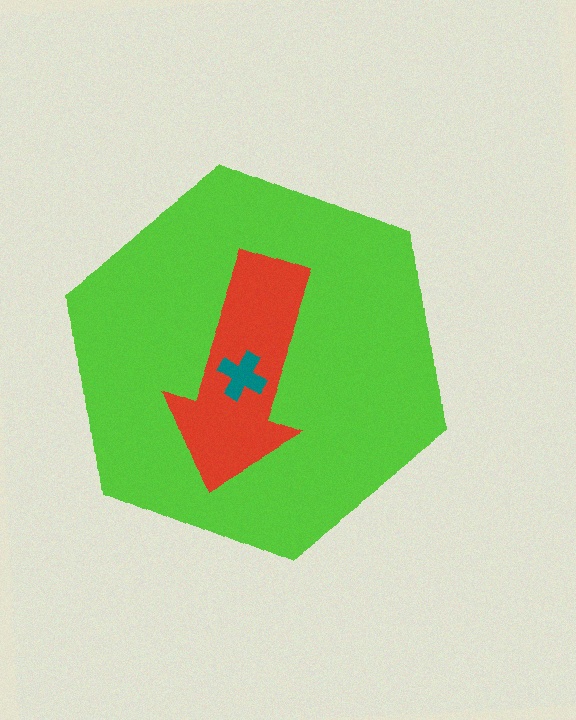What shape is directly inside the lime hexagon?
The red arrow.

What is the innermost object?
The teal cross.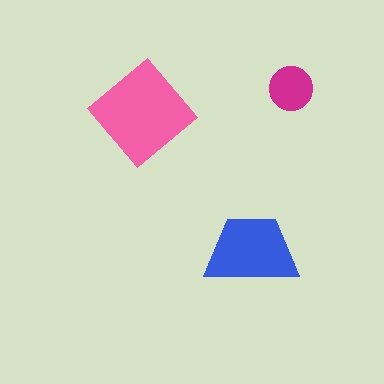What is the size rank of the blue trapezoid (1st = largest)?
2nd.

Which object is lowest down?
The blue trapezoid is bottommost.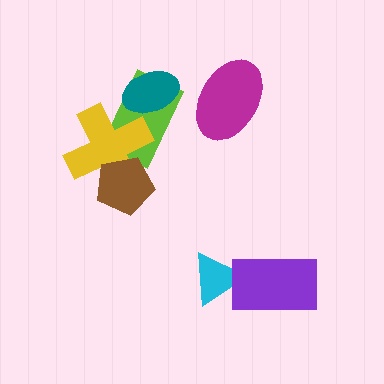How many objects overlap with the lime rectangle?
2 objects overlap with the lime rectangle.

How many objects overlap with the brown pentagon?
1 object overlaps with the brown pentagon.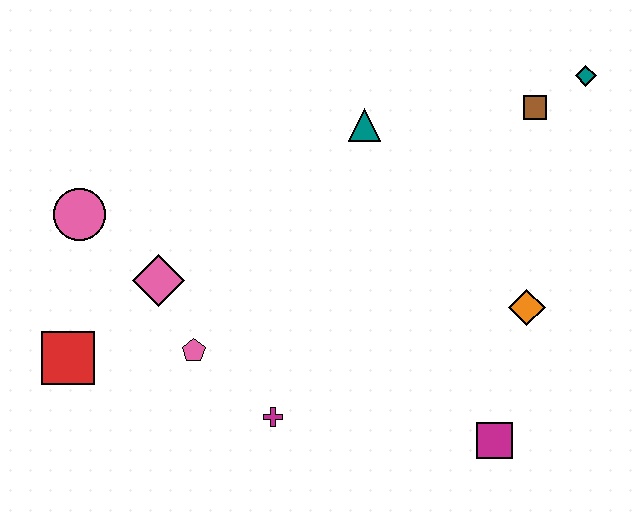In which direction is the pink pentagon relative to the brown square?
The pink pentagon is to the left of the brown square.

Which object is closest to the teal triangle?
The brown square is closest to the teal triangle.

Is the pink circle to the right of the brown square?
No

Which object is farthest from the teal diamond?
The red square is farthest from the teal diamond.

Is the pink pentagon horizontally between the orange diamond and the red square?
Yes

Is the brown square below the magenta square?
No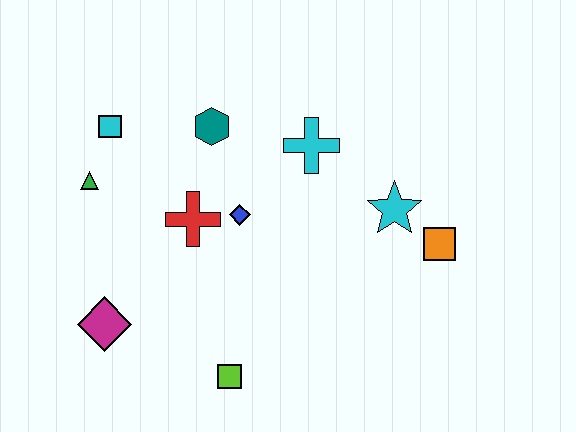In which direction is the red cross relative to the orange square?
The red cross is to the left of the orange square.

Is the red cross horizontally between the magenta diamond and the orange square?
Yes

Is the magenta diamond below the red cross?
Yes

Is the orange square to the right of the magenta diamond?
Yes